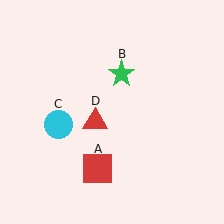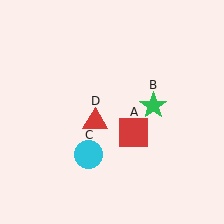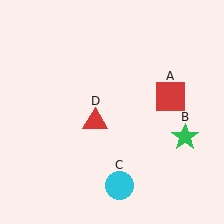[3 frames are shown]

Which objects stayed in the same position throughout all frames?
Red triangle (object D) remained stationary.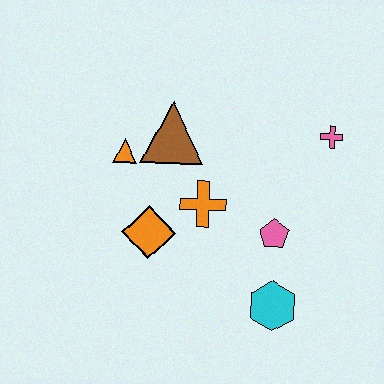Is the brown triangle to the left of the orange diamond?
No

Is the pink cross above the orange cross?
Yes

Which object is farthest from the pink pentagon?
The orange triangle is farthest from the pink pentagon.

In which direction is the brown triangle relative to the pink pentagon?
The brown triangle is to the left of the pink pentagon.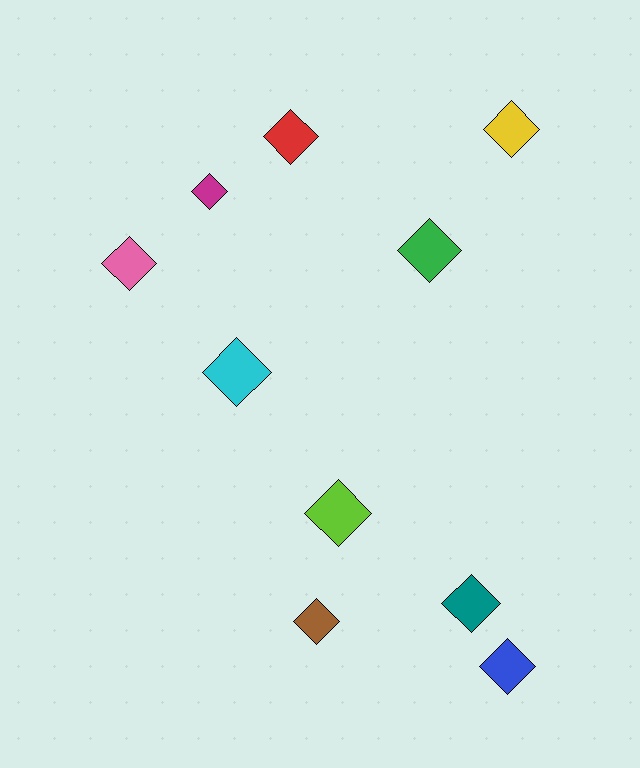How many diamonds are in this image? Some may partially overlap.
There are 10 diamonds.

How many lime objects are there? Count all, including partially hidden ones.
There is 1 lime object.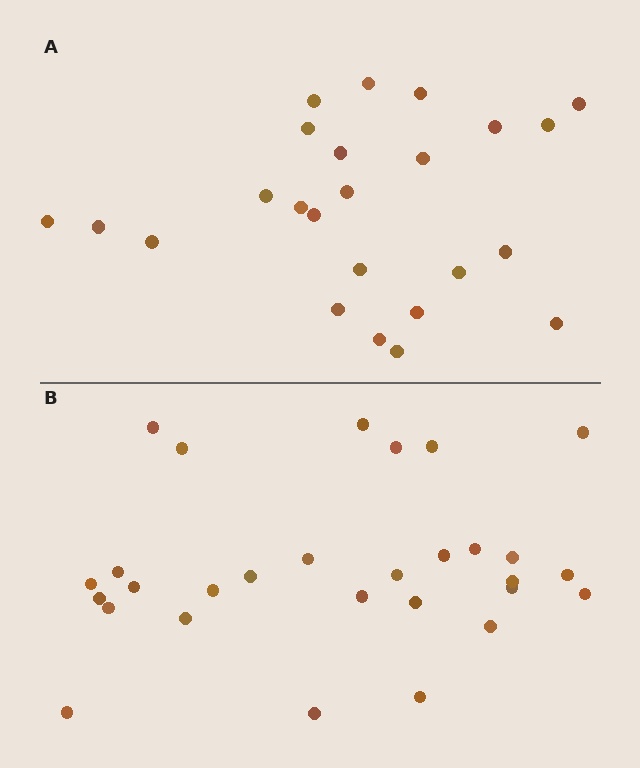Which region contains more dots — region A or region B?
Region B (the bottom region) has more dots.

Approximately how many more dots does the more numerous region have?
Region B has about 5 more dots than region A.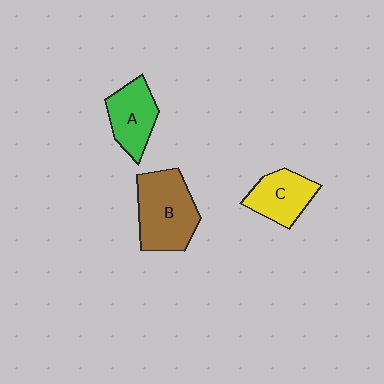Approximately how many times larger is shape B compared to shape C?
Approximately 1.5 times.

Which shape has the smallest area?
Shape C (yellow).